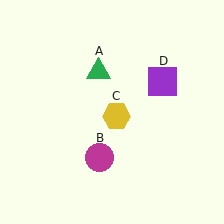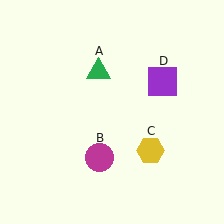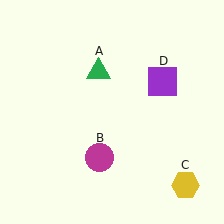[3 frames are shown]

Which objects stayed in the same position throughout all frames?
Green triangle (object A) and magenta circle (object B) and purple square (object D) remained stationary.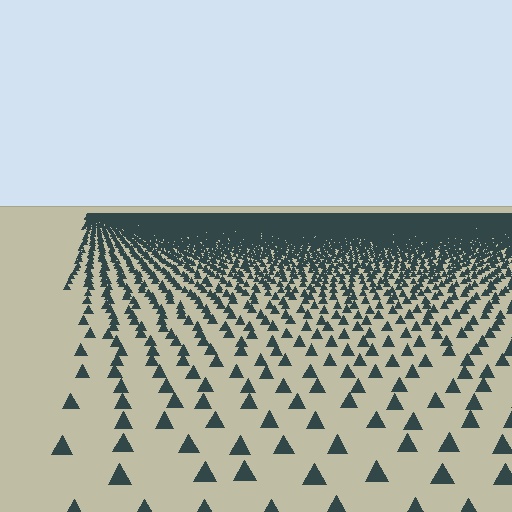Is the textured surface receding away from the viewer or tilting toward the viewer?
The surface is receding away from the viewer. Texture elements get smaller and denser toward the top.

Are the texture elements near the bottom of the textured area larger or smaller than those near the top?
Larger. Near the bottom, elements are closer to the viewer and appear at a bigger on-screen size.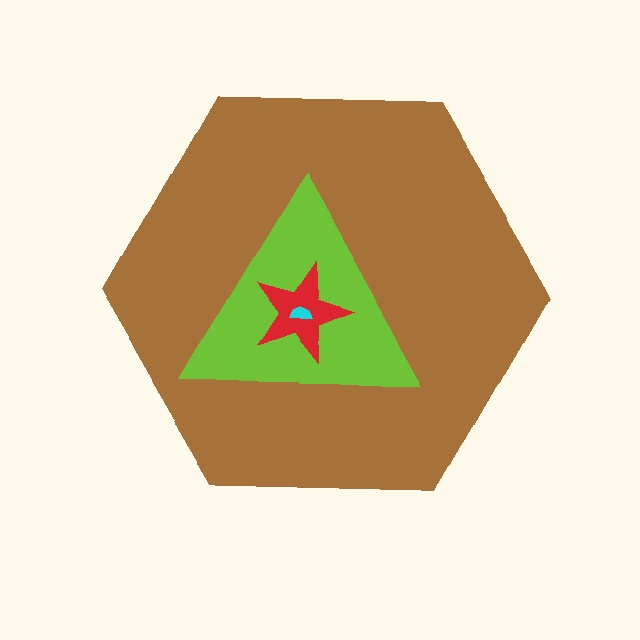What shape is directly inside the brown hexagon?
The lime triangle.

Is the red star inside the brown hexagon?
Yes.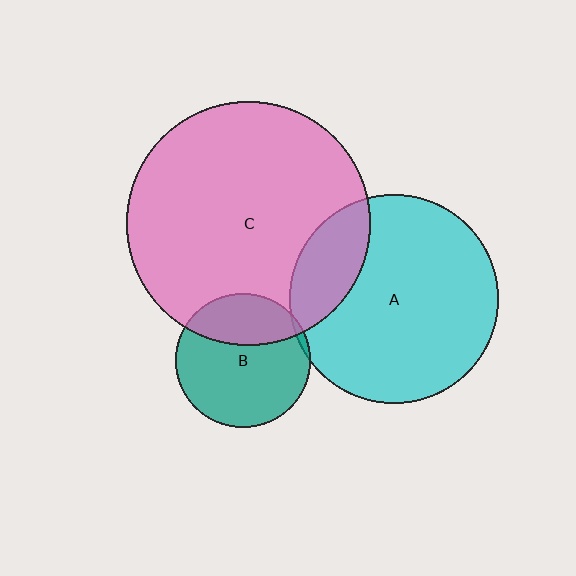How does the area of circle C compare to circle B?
Approximately 3.3 times.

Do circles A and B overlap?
Yes.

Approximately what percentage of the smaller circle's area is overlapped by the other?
Approximately 5%.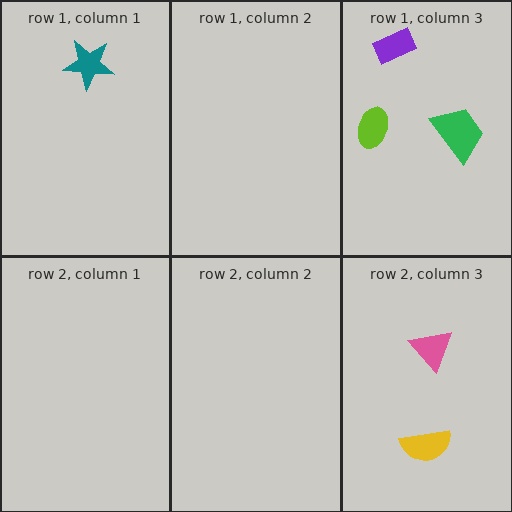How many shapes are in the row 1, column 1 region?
1.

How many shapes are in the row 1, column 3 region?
3.